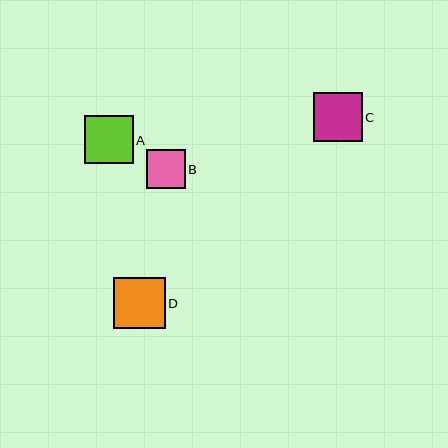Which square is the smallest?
Square B is the smallest with a size of approximately 39 pixels.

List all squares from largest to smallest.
From largest to smallest: D, C, A, B.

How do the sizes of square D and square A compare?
Square D and square A are approximately the same size.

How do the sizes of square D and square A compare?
Square D and square A are approximately the same size.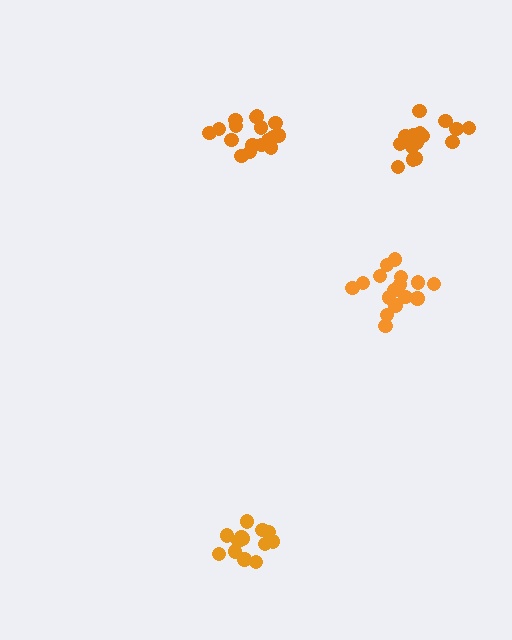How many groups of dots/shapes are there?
There are 4 groups.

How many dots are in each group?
Group 1: 13 dots, Group 2: 17 dots, Group 3: 17 dots, Group 4: 17 dots (64 total).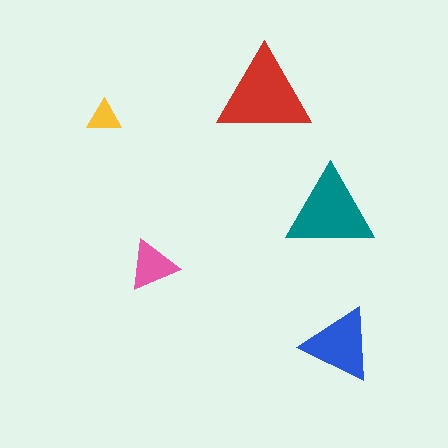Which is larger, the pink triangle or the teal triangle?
The teal one.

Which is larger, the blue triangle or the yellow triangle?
The blue one.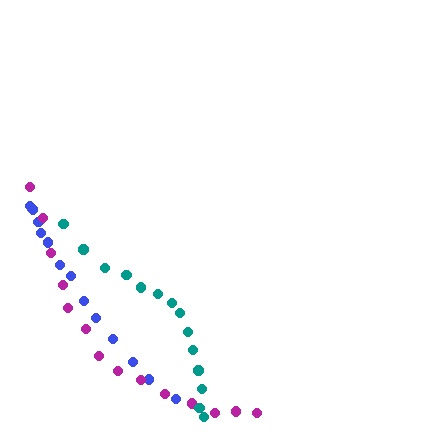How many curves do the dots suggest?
There are 3 distinct paths.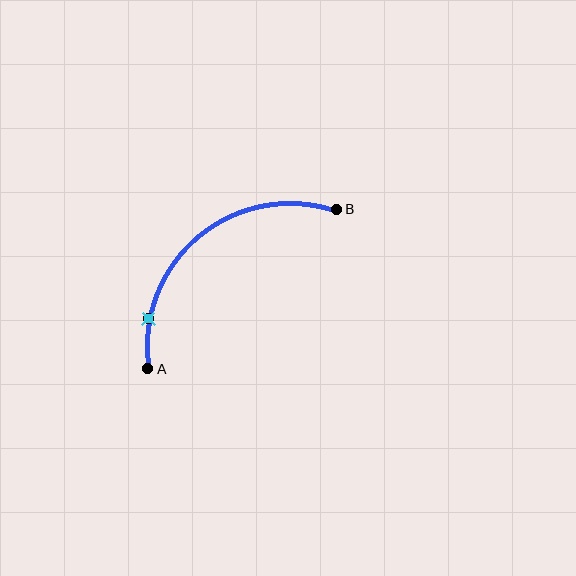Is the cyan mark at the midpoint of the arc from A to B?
No. The cyan mark lies on the arc but is closer to endpoint A. The arc midpoint would be at the point on the curve equidistant along the arc from both A and B.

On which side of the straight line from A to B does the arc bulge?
The arc bulges above and to the left of the straight line connecting A and B.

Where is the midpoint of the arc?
The arc midpoint is the point on the curve farthest from the straight line joining A and B. It sits above and to the left of that line.